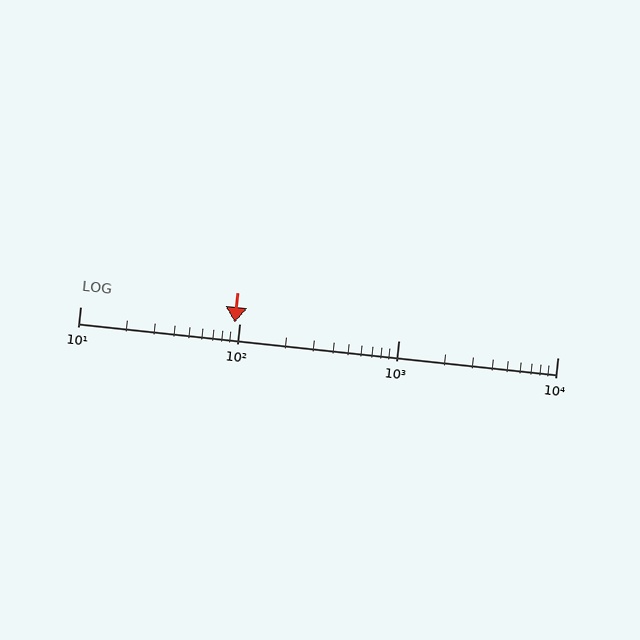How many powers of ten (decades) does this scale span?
The scale spans 3 decades, from 10 to 10000.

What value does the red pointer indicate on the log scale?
The pointer indicates approximately 94.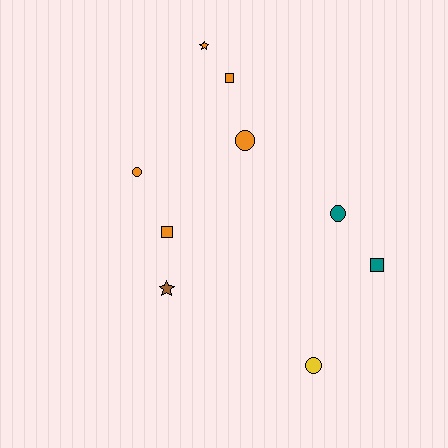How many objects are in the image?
There are 9 objects.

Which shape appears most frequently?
Circle, with 4 objects.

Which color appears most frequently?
Orange, with 5 objects.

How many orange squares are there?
There are 2 orange squares.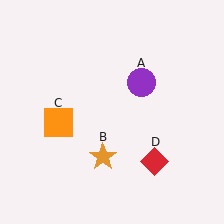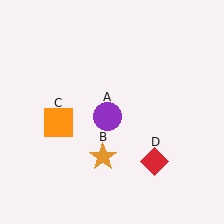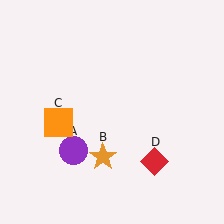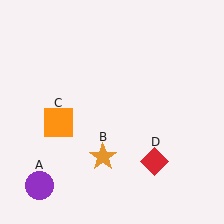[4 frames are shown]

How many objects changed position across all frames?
1 object changed position: purple circle (object A).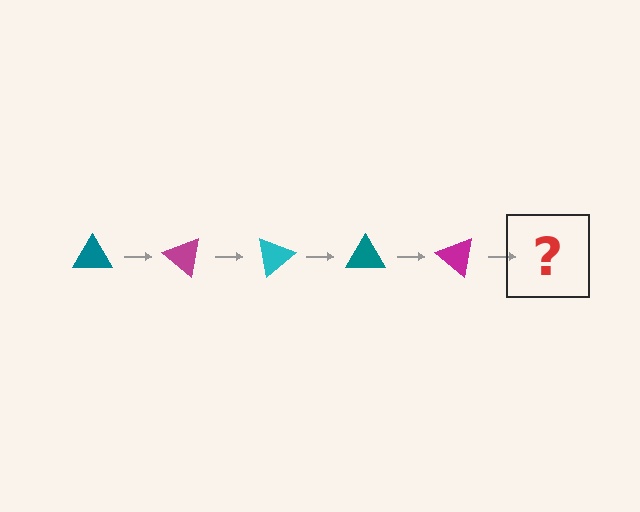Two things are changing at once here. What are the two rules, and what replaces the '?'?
The two rules are that it rotates 40 degrees each step and the color cycles through teal, magenta, and cyan. The '?' should be a cyan triangle, rotated 200 degrees from the start.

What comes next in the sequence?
The next element should be a cyan triangle, rotated 200 degrees from the start.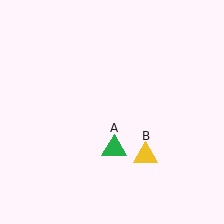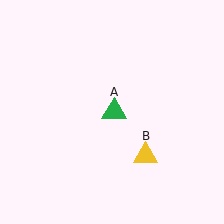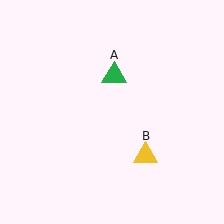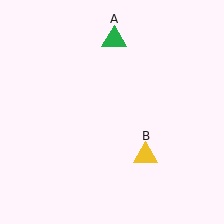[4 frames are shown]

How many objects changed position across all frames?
1 object changed position: green triangle (object A).